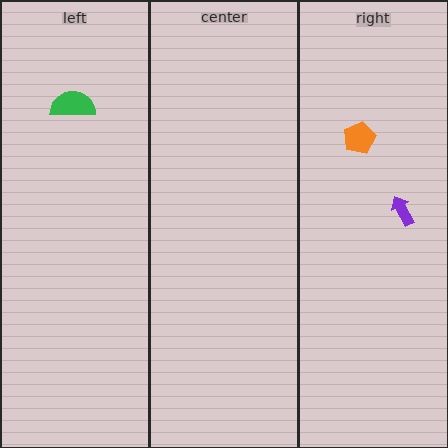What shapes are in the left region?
The green semicircle.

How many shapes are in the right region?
2.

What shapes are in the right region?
The orange pentagon, the purple arrow.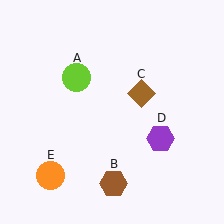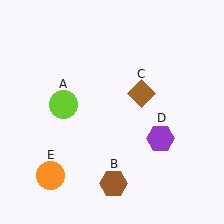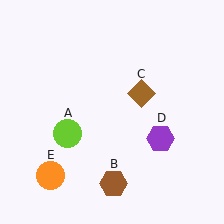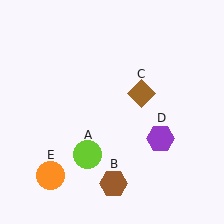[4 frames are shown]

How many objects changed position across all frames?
1 object changed position: lime circle (object A).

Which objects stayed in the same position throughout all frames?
Brown hexagon (object B) and brown diamond (object C) and purple hexagon (object D) and orange circle (object E) remained stationary.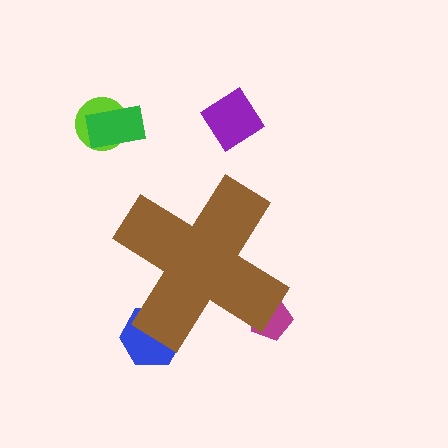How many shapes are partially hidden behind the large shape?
2 shapes are partially hidden.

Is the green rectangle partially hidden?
No, the green rectangle is fully visible.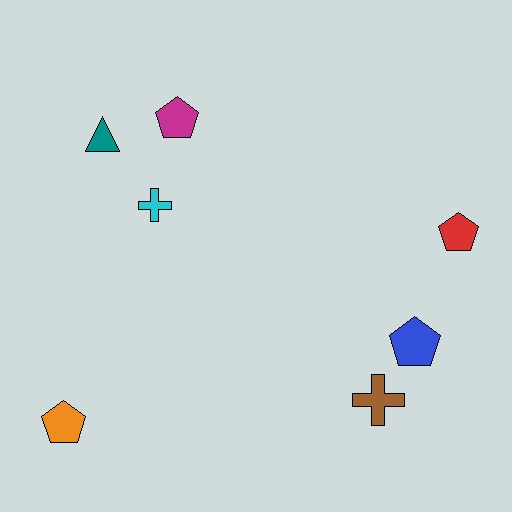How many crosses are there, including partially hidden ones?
There are 2 crosses.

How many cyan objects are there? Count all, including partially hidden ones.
There is 1 cyan object.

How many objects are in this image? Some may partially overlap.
There are 7 objects.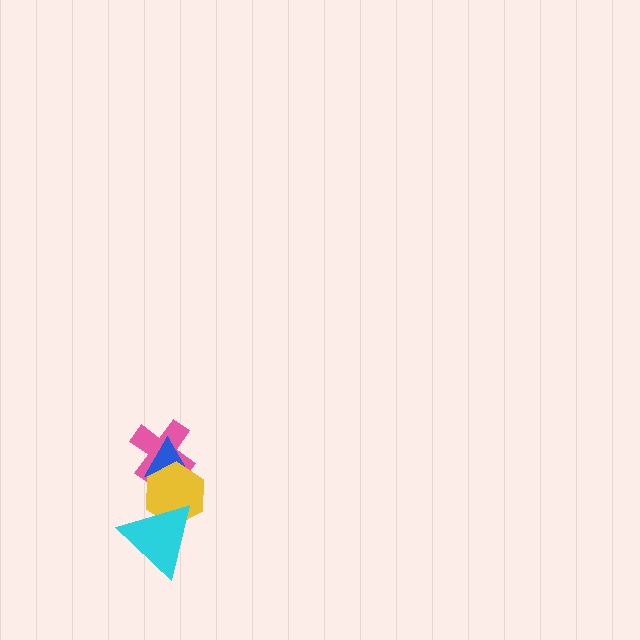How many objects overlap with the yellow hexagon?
3 objects overlap with the yellow hexagon.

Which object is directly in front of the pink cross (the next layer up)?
The blue triangle is directly in front of the pink cross.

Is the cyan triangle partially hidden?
No, no other shape covers it.